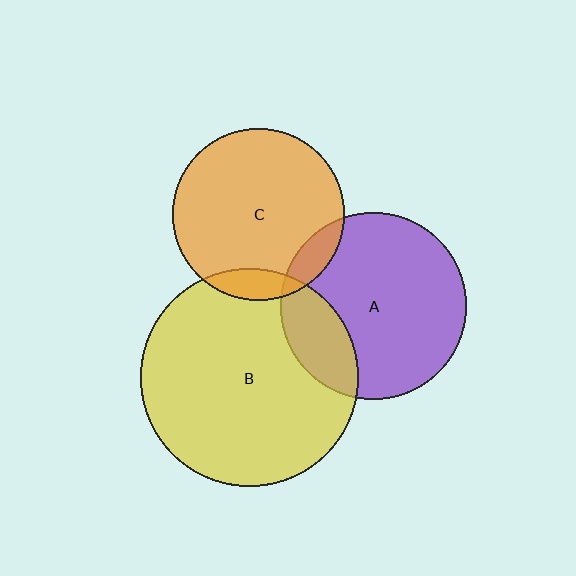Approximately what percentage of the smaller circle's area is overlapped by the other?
Approximately 20%.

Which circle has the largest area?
Circle B (yellow).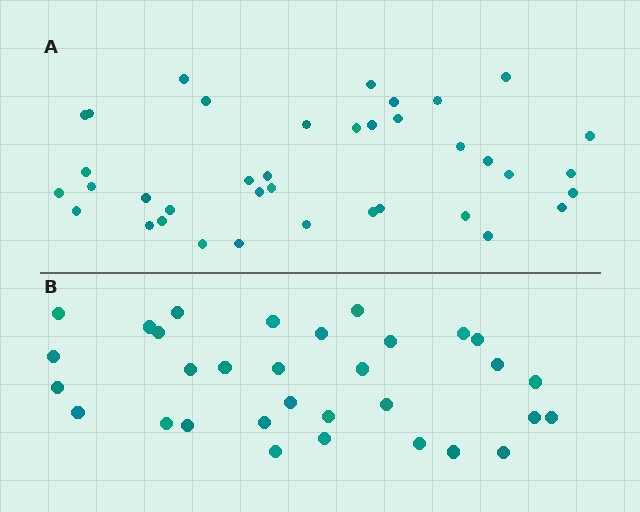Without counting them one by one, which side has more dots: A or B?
Region A (the top region) has more dots.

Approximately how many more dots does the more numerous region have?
Region A has about 6 more dots than region B.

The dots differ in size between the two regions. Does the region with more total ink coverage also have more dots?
No. Region B has more total ink coverage because its dots are larger, but region A actually contains more individual dots. Total area can be misleading — the number of items is what matters here.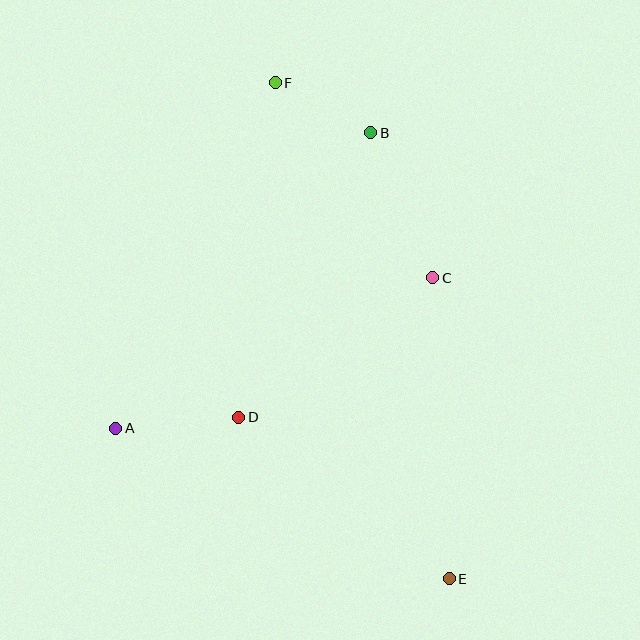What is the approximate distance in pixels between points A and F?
The distance between A and F is approximately 381 pixels.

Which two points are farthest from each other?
Points E and F are farthest from each other.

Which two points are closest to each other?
Points B and F are closest to each other.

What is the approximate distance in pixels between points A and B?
The distance between A and B is approximately 391 pixels.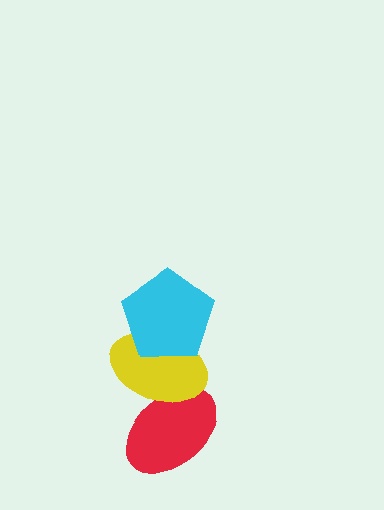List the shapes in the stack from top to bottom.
From top to bottom: the cyan pentagon, the yellow ellipse, the red ellipse.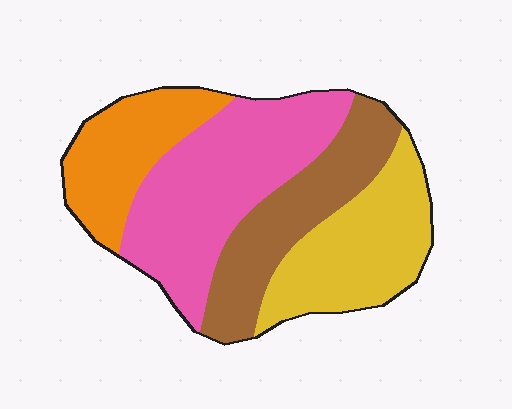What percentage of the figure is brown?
Brown covers roughly 20% of the figure.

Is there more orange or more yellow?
Yellow.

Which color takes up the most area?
Pink, at roughly 35%.